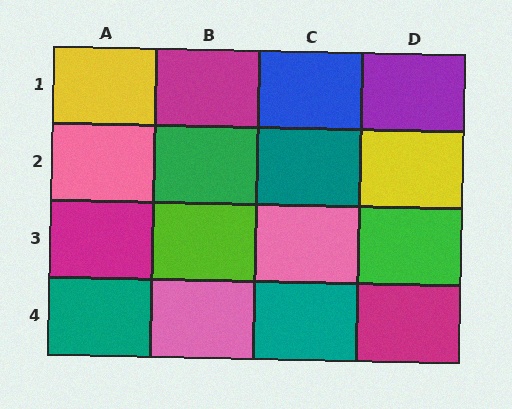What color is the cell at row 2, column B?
Green.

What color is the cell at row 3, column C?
Pink.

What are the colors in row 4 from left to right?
Teal, pink, teal, magenta.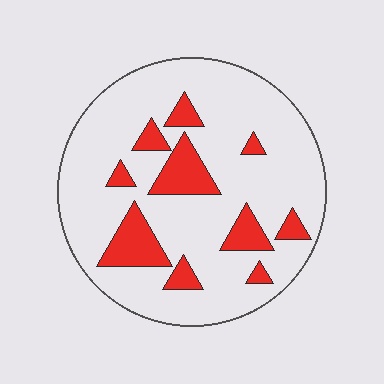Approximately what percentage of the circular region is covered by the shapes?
Approximately 20%.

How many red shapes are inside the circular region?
10.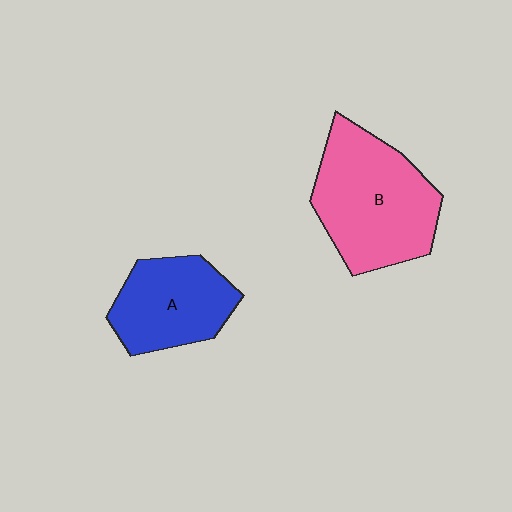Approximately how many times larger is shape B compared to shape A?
Approximately 1.5 times.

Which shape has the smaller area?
Shape A (blue).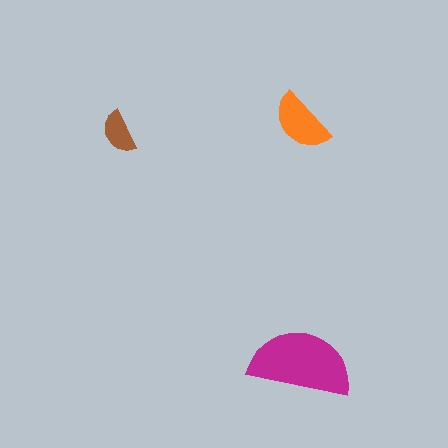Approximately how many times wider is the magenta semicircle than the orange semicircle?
About 1.5 times wider.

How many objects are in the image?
There are 3 objects in the image.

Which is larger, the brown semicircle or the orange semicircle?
The orange one.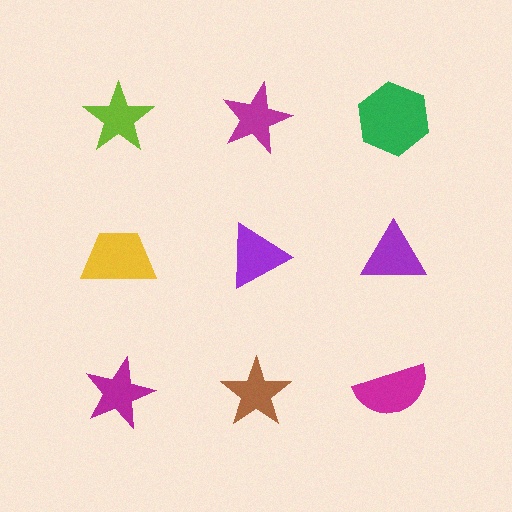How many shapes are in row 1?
3 shapes.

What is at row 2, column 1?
A yellow trapezoid.